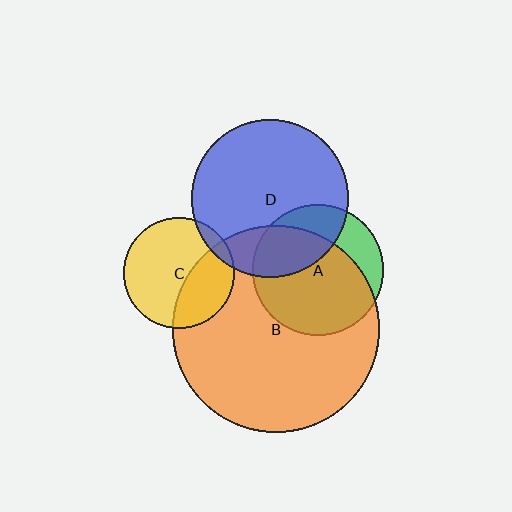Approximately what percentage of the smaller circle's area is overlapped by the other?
Approximately 70%.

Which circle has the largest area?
Circle B (orange).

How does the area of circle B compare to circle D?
Approximately 1.7 times.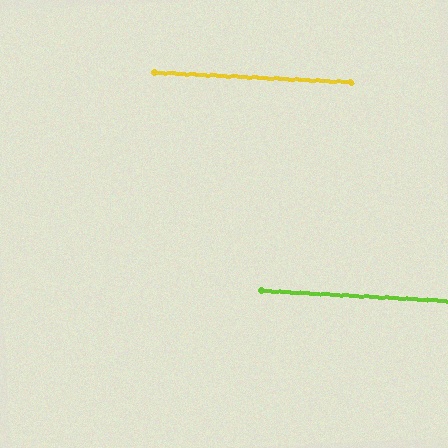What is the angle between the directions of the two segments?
Approximately 0 degrees.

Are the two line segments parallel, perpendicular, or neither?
Parallel — their directions differ by only 0.2°.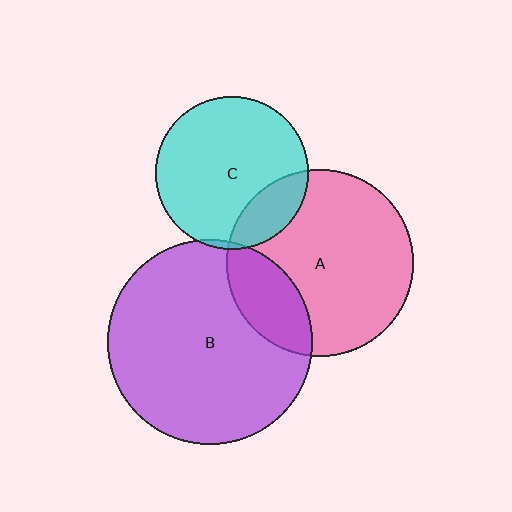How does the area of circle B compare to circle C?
Approximately 1.8 times.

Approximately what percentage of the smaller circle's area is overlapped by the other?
Approximately 5%.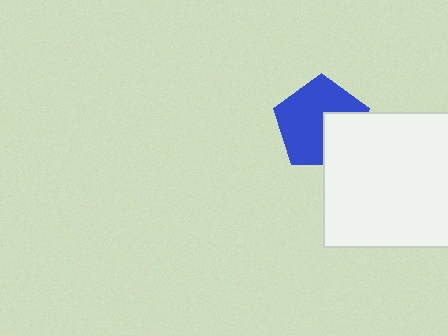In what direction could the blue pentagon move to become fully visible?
The blue pentagon could move toward the upper-left. That would shift it out from behind the white square entirely.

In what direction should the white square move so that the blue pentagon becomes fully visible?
The white square should move toward the lower-right. That is the shortest direction to clear the overlap and leave the blue pentagon fully visible.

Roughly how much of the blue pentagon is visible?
Most of it is visible (roughly 68%).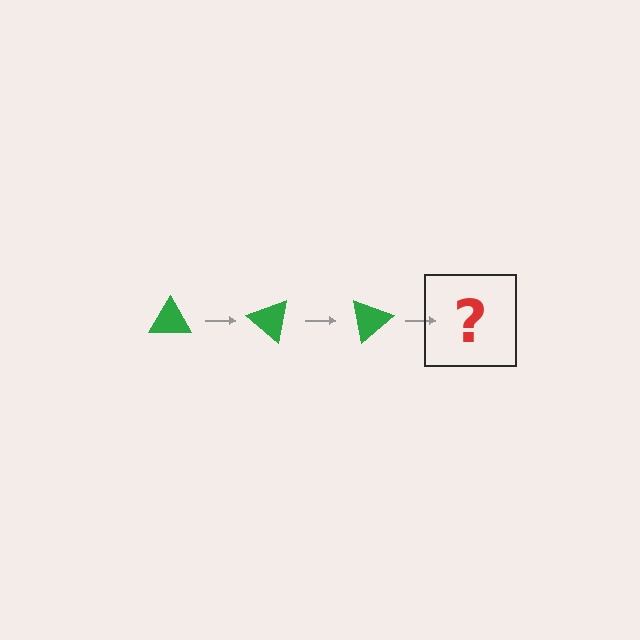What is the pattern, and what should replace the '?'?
The pattern is that the triangle rotates 40 degrees each step. The '?' should be a green triangle rotated 120 degrees.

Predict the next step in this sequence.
The next step is a green triangle rotated 120 degrees.